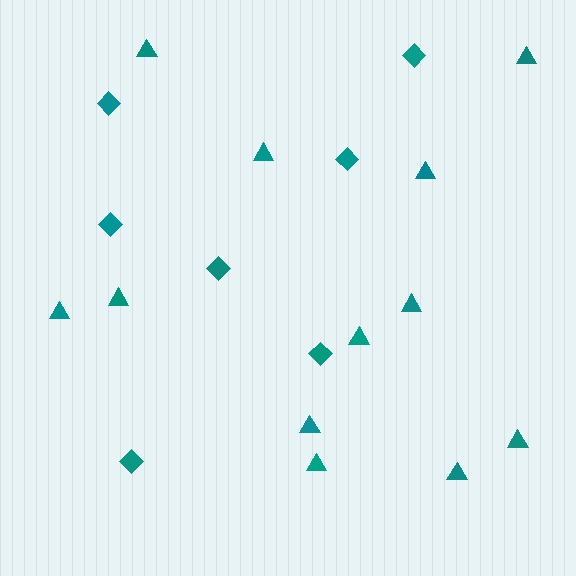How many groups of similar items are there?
There are 2 groups: one group of diamonds (7) and one group of triangles (12).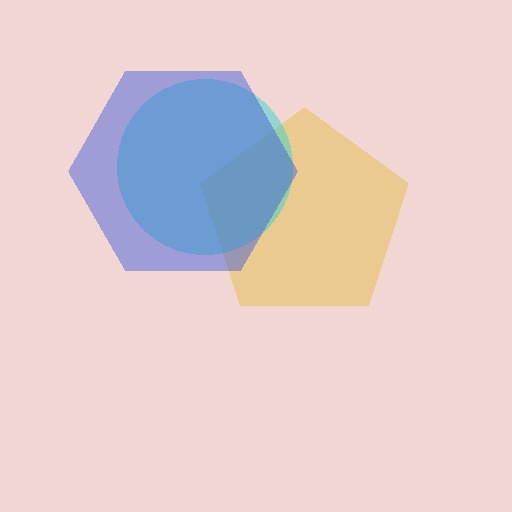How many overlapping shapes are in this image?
There are 3 overlapping shapes in the image.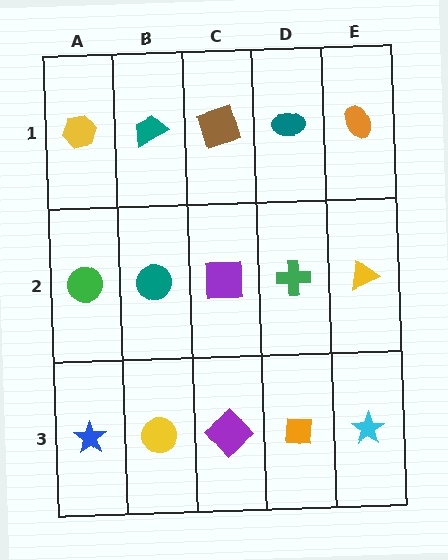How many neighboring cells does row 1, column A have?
2.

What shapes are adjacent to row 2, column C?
A brown square (row 1, column C), a purple diamond (row 3, column C), a teal circle (row 2, column B), a green cross (row 2, column D).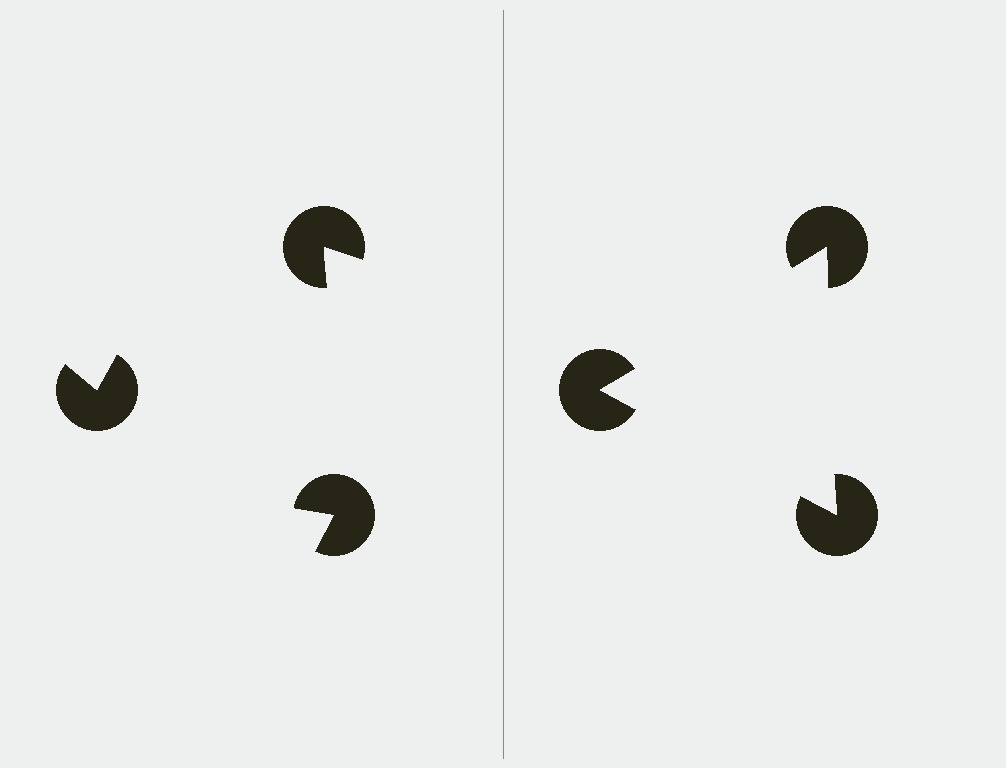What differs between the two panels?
The pac-man discs are positioned identically on both sides; only the wedge orientations differ. On the right they align to a triangle; on the left they are misaligned.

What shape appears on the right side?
An illusory triangle.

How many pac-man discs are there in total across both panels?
6 — 3 on each side.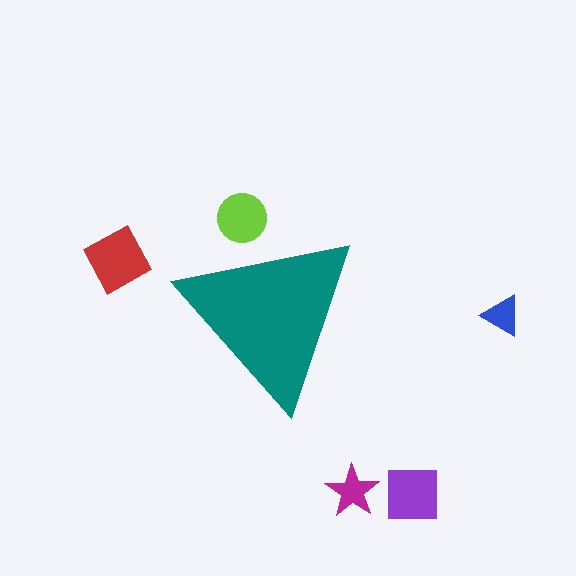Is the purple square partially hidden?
No, the purple square is fully visible.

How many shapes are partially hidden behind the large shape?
1 shape is partially hidden.